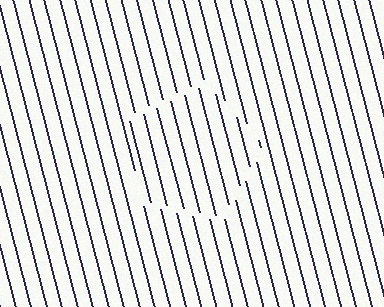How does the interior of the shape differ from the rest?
The interior of the shape contains the same grating, shifted by half a period — the contour is defined by the phase discontinuity where line-ends from the inner and outer gratings abut.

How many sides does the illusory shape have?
5 sides — the line-ends trace a pentagon.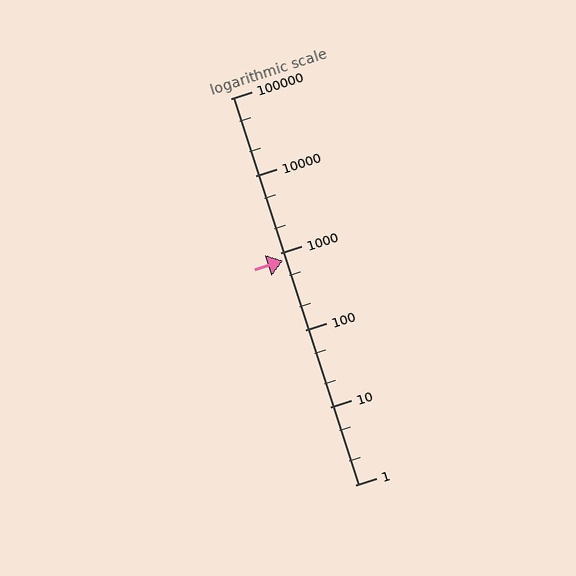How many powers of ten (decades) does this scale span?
The scale spans 5 decades, from 1 to 100000.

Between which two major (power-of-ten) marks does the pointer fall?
The pointer is between 100 and 1000.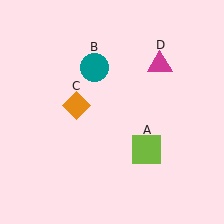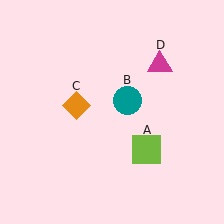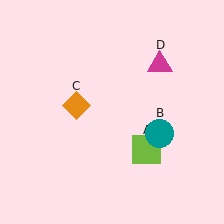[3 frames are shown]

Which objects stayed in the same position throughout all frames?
Lime square (object A) and orange diamond (object C) and magenta triangle (object D) remained stationary.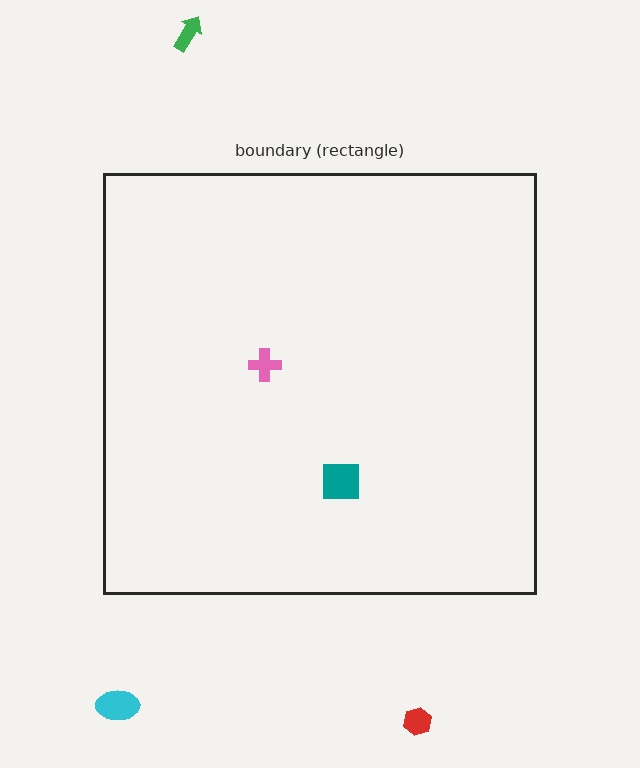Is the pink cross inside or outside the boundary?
Inside.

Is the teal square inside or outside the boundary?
Inside.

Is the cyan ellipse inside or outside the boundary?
Outside.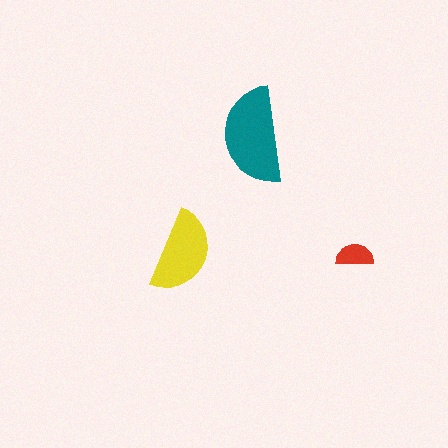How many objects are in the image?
There are 3 objects in the image.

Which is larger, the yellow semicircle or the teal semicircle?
The teal one.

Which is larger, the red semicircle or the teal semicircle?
The teal one.